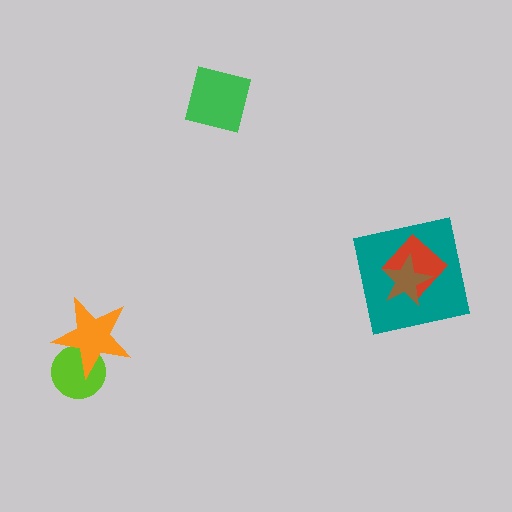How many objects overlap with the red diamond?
2 objects overlap with the red diamond.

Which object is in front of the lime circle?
The orange star is in front of the lime circle.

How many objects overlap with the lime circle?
1 object overlaps with the lime circle.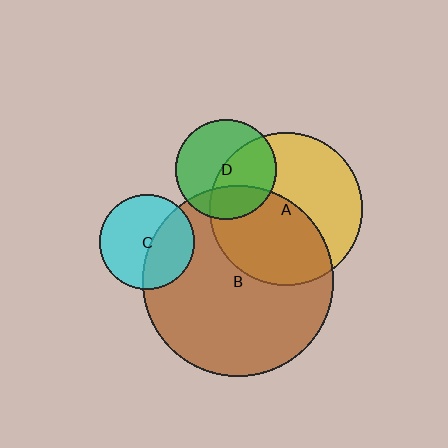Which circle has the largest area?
Circle B (brown).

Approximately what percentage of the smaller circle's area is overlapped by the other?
Approximately 40%.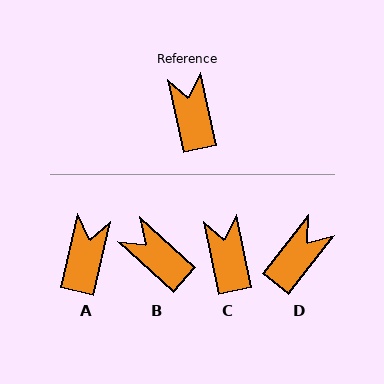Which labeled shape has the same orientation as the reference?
C.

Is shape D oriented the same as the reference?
No, it is off by about 50 degrees.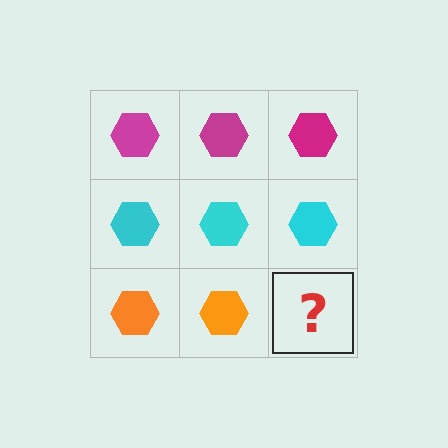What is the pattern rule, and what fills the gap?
The rule is that each row has a consistent color. The gap should be filled with an orange hexagon.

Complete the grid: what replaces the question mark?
The question mark should be replaced with an orange hexagon.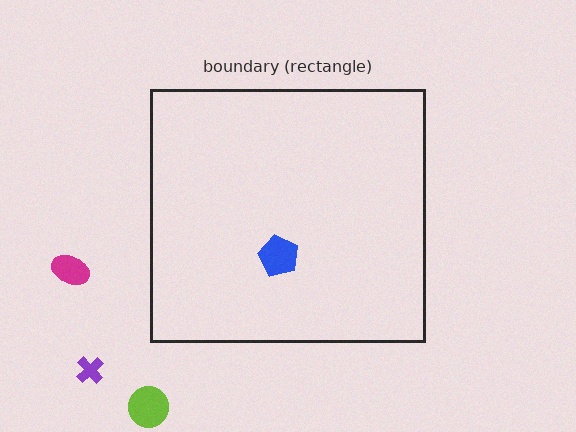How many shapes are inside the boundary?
1 inside, 3 outside.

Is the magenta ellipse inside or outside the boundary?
Outside.